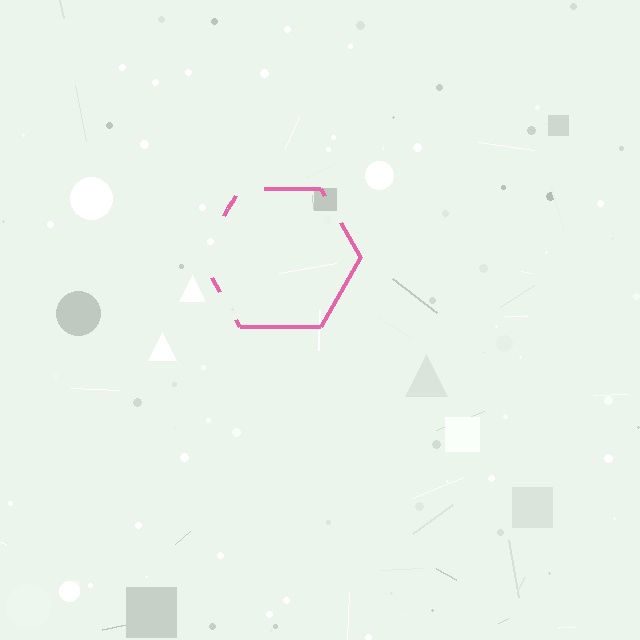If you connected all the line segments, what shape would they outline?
They would outline a hexagon.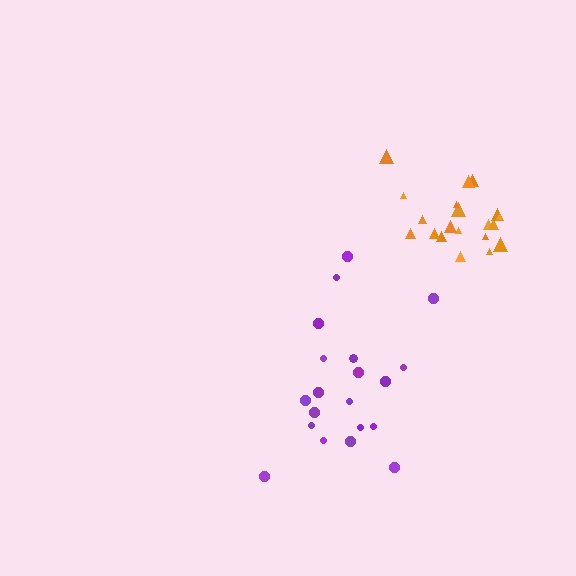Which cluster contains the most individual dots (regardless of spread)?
Purple (20).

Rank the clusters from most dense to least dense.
orange, purple.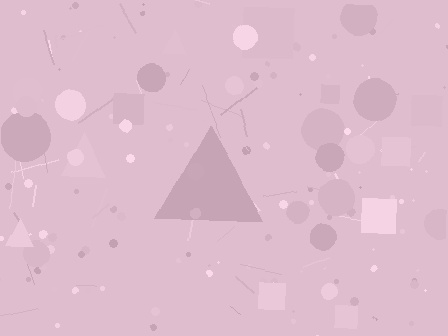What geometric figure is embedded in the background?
A triangle is embedded in the background.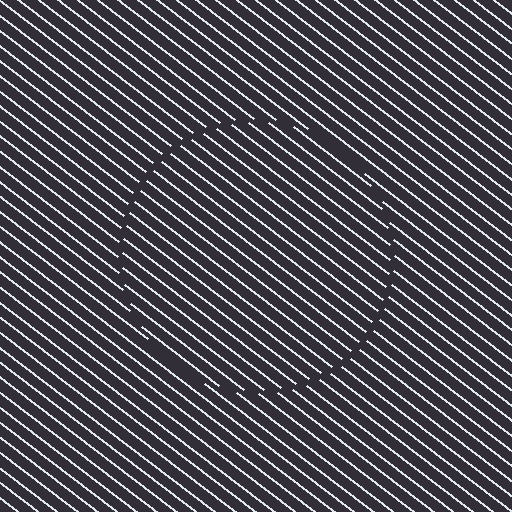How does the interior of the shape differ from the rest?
The interior of the shape contains the same grating, shifted by half a period — the contour is defined by the phase discontinuity where line-ends from the inner and outer gratings abut.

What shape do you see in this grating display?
An illusory circle. The interior of the shape contains the same grating, shifted by half a period — the contour is defined by the phase discontinuity where line-ends from the inner and outer gratings abut.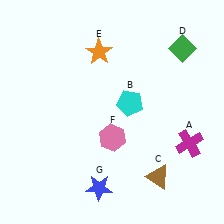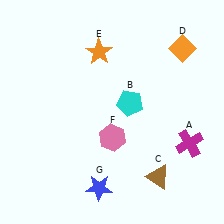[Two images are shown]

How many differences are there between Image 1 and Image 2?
There is 1 difference between the two images.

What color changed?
The diamond (D) changed from green in Image 1 to orange in Image 2.